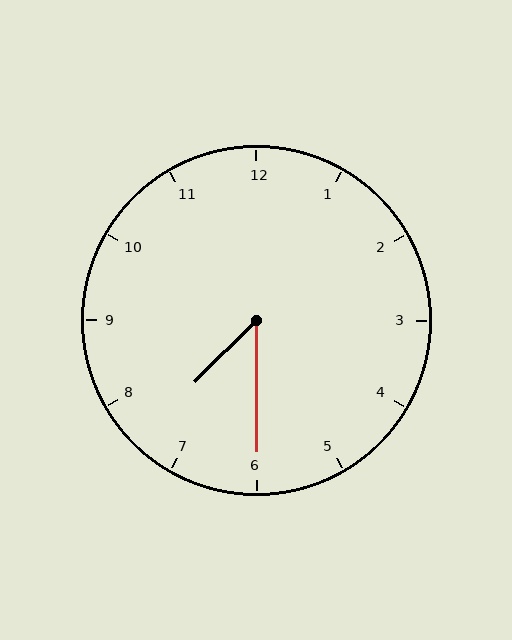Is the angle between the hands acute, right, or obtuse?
It is acute.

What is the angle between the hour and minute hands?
Approximately 45 degrees.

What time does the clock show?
7:30.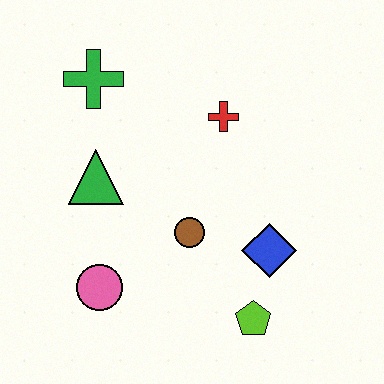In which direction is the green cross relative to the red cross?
The green cross is to the left of the red cross.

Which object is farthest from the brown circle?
The green cross is farthest from the brown circle.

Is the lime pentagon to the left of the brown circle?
No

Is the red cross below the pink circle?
No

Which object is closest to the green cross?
The green triangle is closest to the green cross.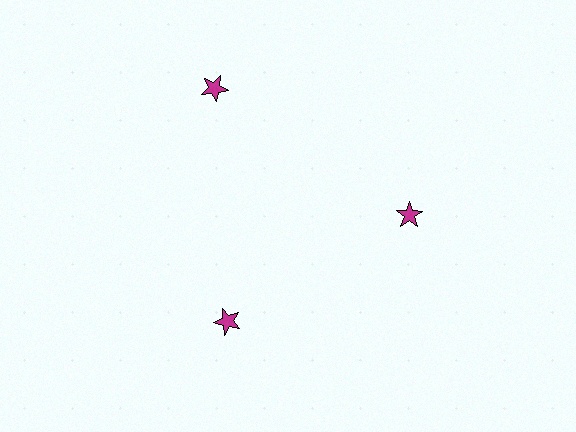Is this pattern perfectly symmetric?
No. The 3 magenta stars are arranged in a ring, but one element near the 11 o'clock position is pushed outward from the center, breaking the 3-fold rotational symmetry.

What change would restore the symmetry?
The symmetry would be restored by moving it inward, back onto the ring so that all 3 stars sit at equal angles and equal distance from the center.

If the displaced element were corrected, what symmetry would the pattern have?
It would have 3-fold rotational symmetry — the pattern would map onto itself every 120 degrees.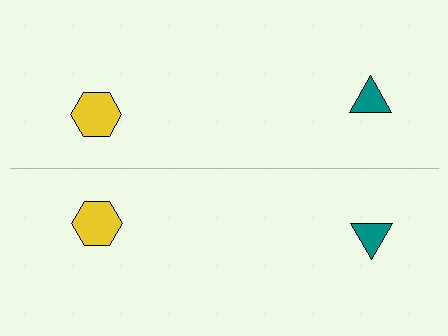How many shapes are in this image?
There are 4 shapes in this image.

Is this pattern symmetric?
Yes, this pattern has bilateral (reflection) symmetry.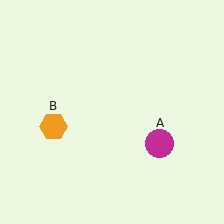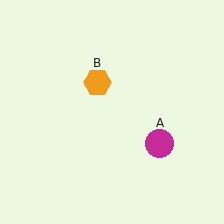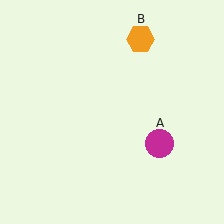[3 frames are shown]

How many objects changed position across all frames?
1 object changed position: orange hexagon (object B).